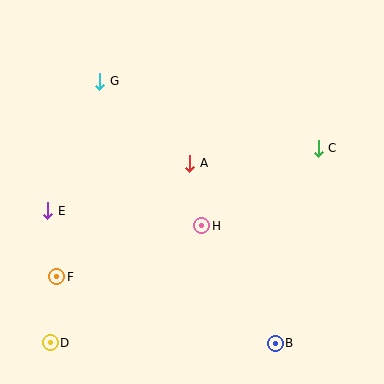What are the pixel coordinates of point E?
Point E is at (48, 211).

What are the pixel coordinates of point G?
Point G is at (100, 81).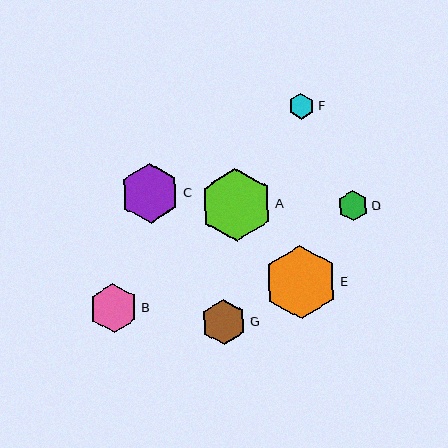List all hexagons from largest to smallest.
From largest to smallest: E, A, C, B, G, D, F.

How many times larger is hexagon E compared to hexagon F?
Hexagon E is approximately 2.8 times the size of hexagon F.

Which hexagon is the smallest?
Hexagon F is the smallest with a size of approximately 26 pixels.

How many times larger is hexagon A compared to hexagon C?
Hexagon A is approximately 1.2 times the size of hexagon C.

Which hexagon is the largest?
Hexagon E is the largest with a size of approximately 73 pixels.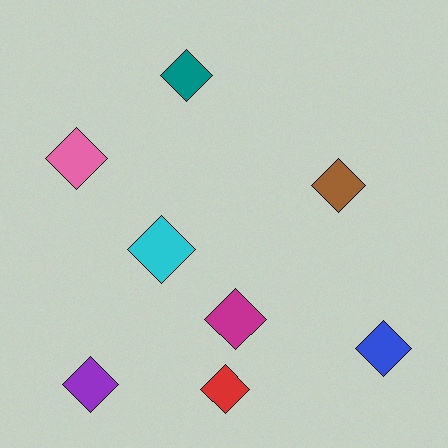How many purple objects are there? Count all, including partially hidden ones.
There is 1 purple object.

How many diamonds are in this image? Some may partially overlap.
There are 8 diamonds.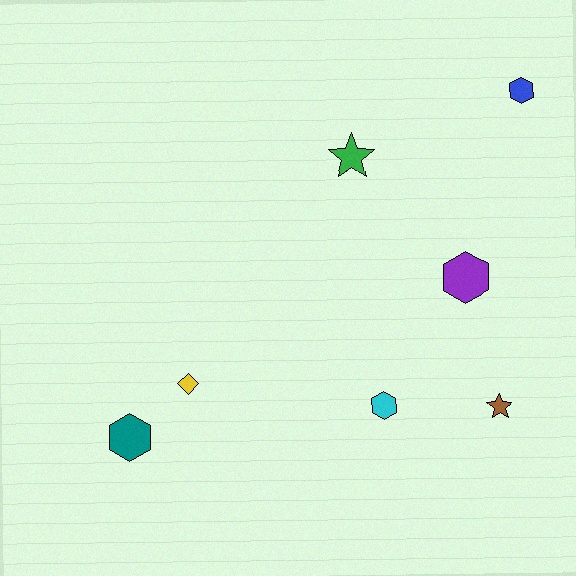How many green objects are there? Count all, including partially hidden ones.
There is 1 green object.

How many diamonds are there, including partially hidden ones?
There is 1 diamond.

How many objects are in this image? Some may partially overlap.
There are 7 objects.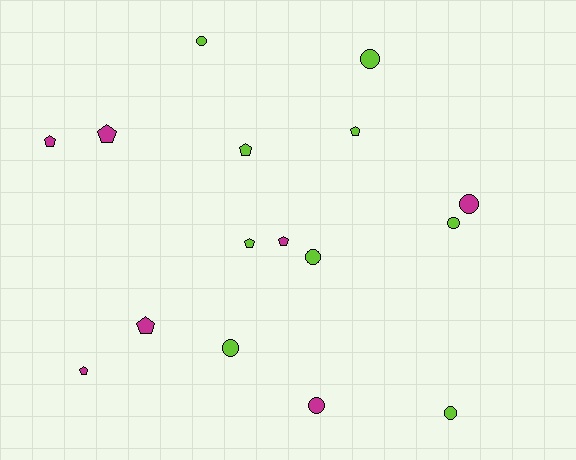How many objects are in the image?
There are 16 objects.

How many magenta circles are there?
There are 2 magenta circles.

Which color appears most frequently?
Lime, with 9 objects.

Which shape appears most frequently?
Pentagon, with 8 objects.